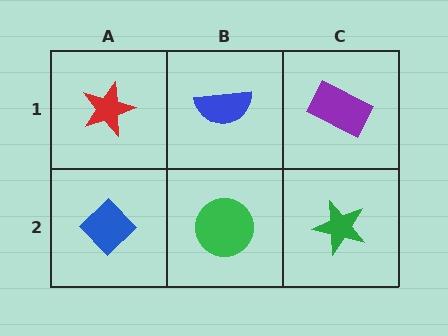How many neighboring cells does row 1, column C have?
2.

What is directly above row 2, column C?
A purple rectangle.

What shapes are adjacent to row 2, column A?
A red star (row 1, column A), a green circle (row 2, column B).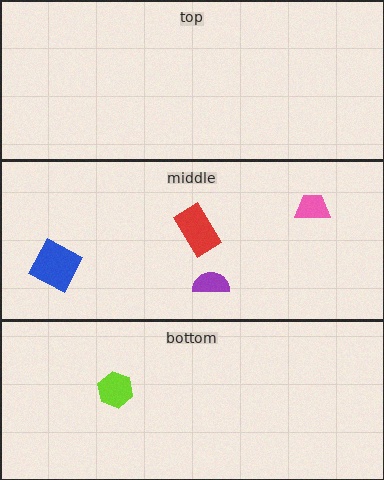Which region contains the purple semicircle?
The middle region.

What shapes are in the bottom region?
The lime hexagon.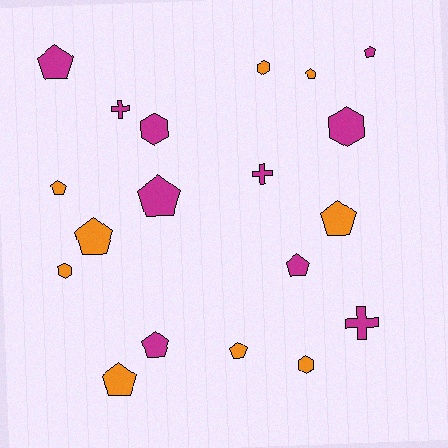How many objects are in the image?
There are 19 objects.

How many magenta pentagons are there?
There are 5 magenta pentagons.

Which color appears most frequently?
Magenta, with 10 objects.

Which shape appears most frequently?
Pentagon, with 11 objects.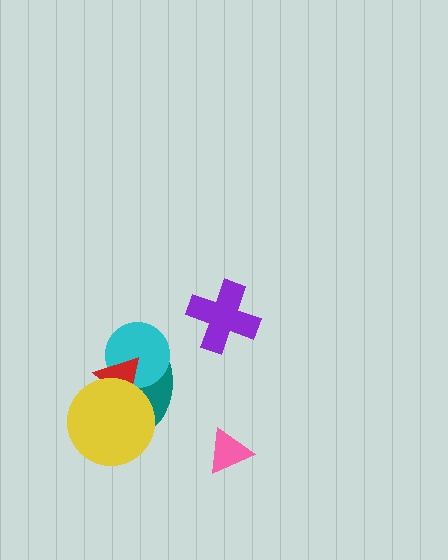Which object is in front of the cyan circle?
The red triangle is in front of the cyan circle.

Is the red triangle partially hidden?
Yes, it is partially covered by another shape.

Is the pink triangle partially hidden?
No, no other shape covers it.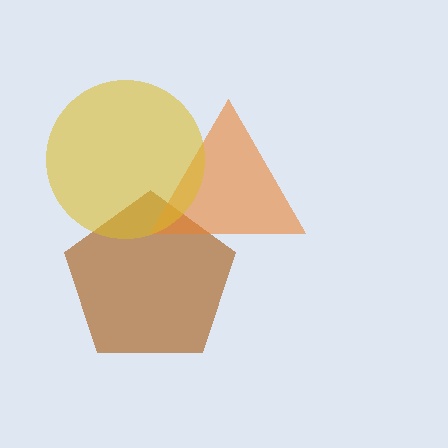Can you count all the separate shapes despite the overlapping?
Yes, there are 3 separate shapes.